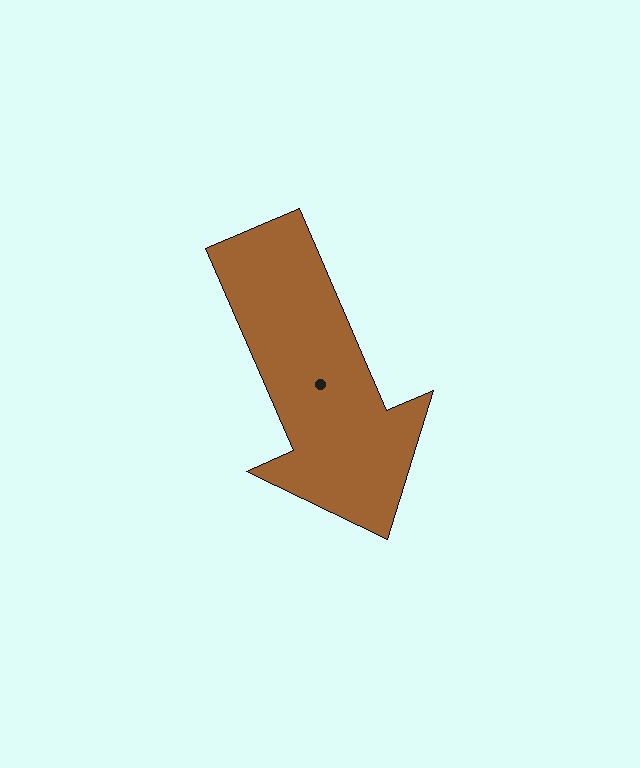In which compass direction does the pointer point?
Southeast.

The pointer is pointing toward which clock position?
Roughly 5 o'clock.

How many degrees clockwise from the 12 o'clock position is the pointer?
Approximately 157 degrees.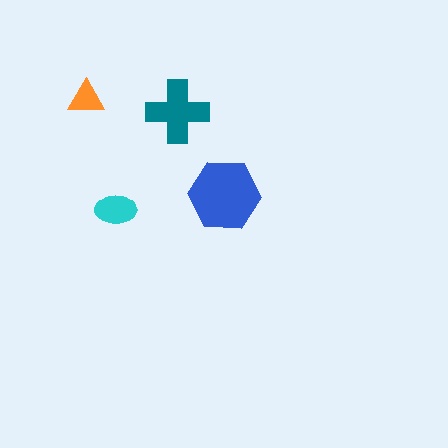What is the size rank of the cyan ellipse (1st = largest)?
3rd.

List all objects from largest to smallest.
The blue hexagon, the teal cross, the cyan ellipse, the orange triangle.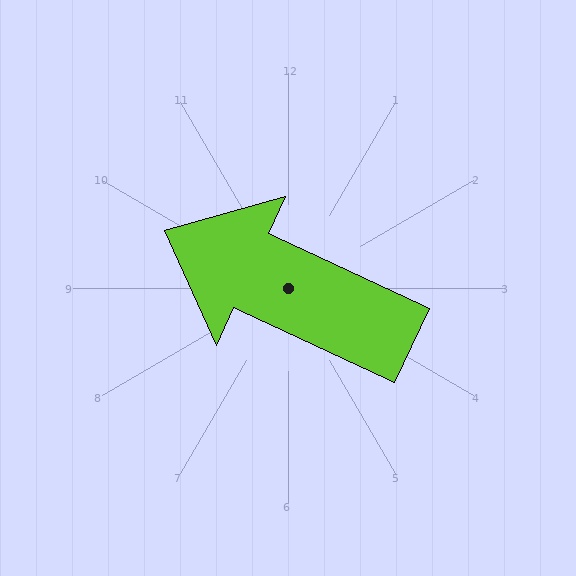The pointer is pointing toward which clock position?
Roughly 10 o'clock.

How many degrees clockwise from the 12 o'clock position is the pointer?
Approximately 295 degrees.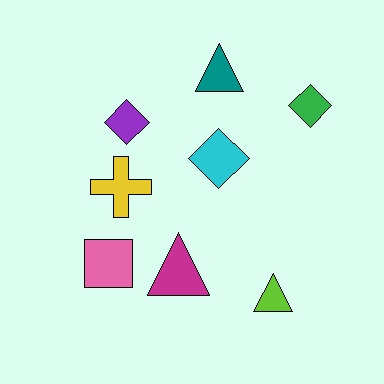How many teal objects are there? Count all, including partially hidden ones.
There is 1 teal object.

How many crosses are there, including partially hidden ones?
There is 1 cross.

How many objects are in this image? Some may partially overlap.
There are 8 objects.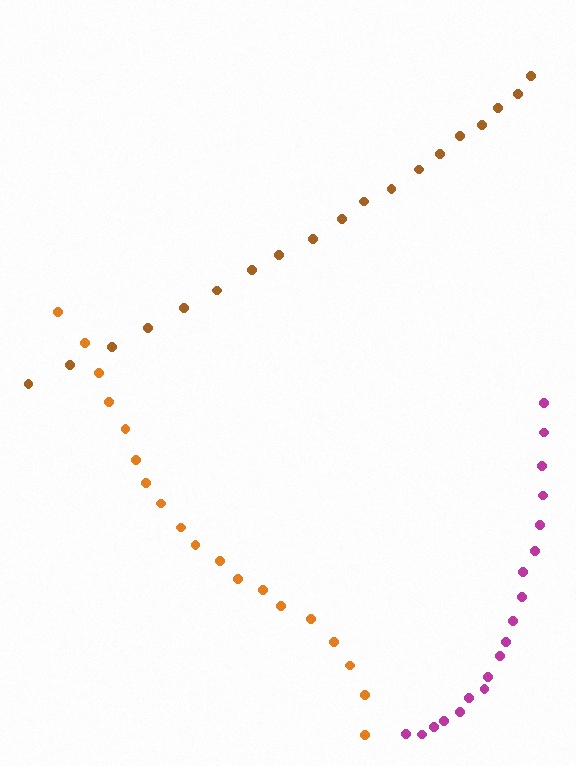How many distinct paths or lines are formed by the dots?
There are 3 distinct paths.